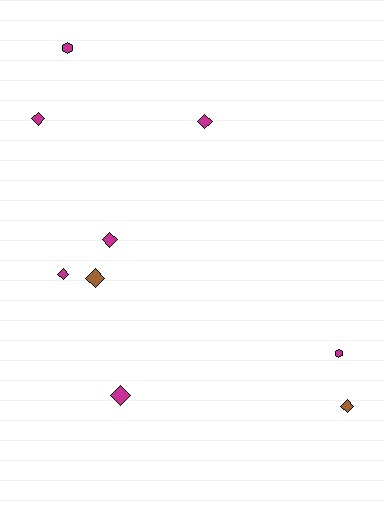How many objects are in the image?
There are 9 objects.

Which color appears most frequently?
Magenta, with 7 objects.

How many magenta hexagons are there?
There are 2 magenta hexagons.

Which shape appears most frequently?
Diamond, with 7 objects.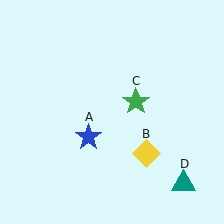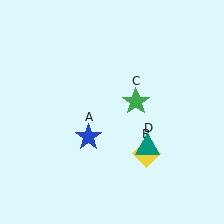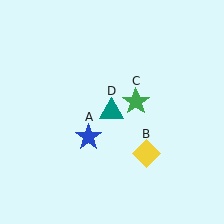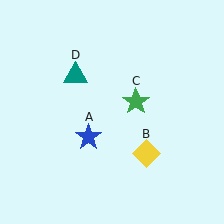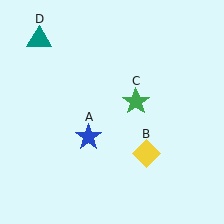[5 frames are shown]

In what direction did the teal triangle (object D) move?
The teal triangle (object D) moved up and to the left.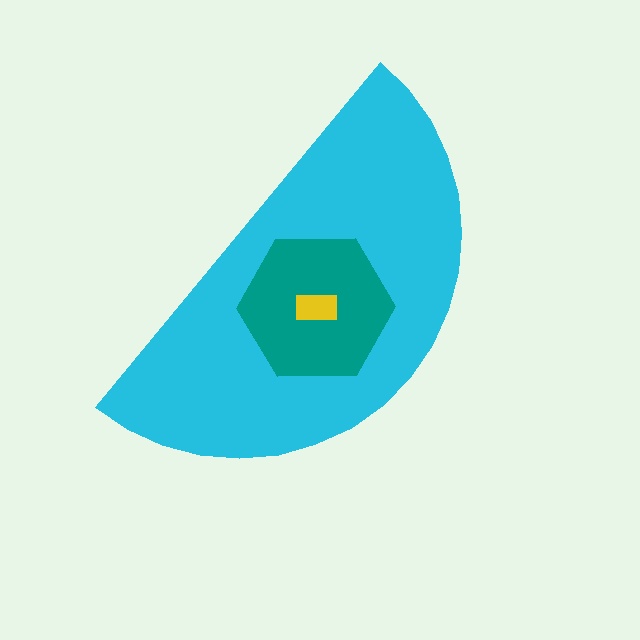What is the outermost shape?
The cyan semicircle.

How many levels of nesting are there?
3.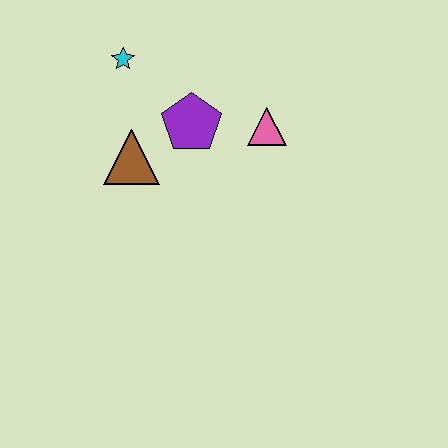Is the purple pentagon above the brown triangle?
Yes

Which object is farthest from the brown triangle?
The pink triangle is farthest from the brown triangle.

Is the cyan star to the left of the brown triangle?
Yes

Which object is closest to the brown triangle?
The purple pentagon is closest to the brown triangle.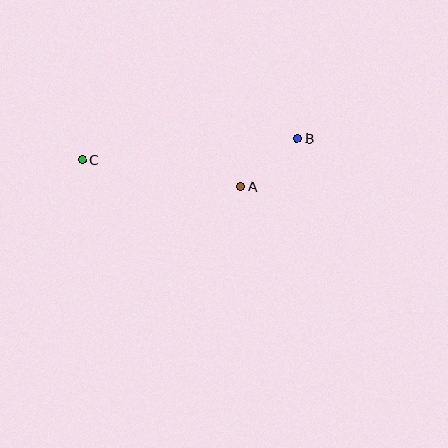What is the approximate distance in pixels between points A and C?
The distance between A and C is approximately 160 pixels.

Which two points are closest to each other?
Points A and B are closest to each other.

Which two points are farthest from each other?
Points B and C are farthest from each other.